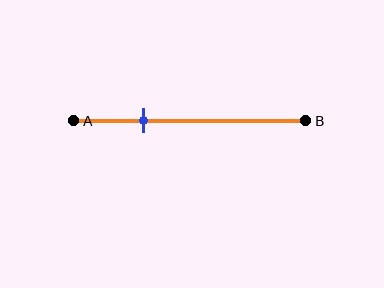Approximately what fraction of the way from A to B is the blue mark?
The blue mark is approximately 30% of the way from A to B.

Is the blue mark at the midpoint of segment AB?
No, the mark is at about 30% from A, not at the 50% midpoint.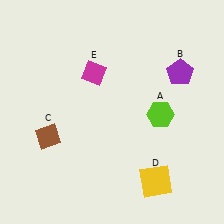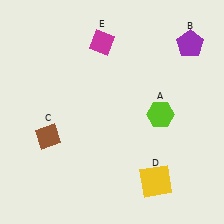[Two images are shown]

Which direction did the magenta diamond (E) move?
The magenta diamond (E) moved up.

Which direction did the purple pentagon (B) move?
The purple pentagon (B) moved up.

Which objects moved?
The objects that moved are: the purple pentagon (B), the magenta diamond (E).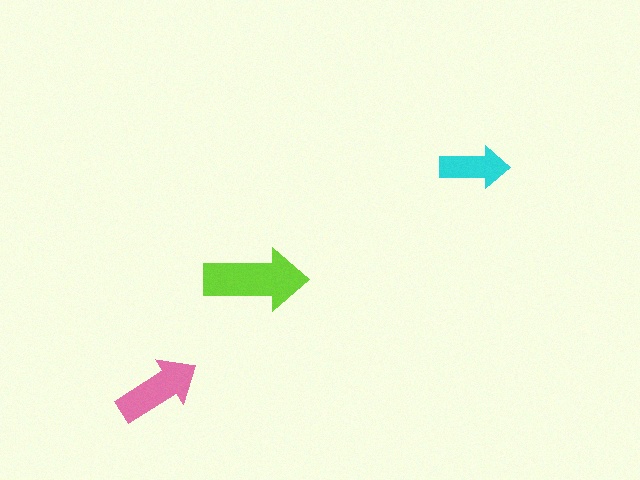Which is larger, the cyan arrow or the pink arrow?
The pink one.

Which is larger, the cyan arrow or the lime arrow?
The lime one.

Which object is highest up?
The cyan arrow is topmost.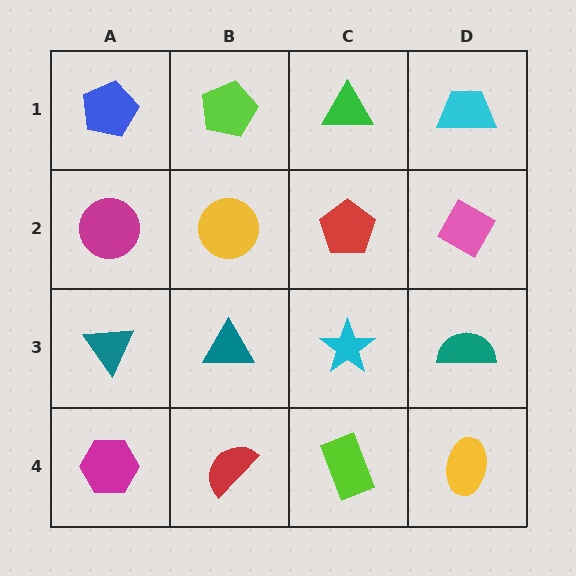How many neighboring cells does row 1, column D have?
2.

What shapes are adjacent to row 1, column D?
A pink diamond (row 2, column D), a green triangle (row 1, column C).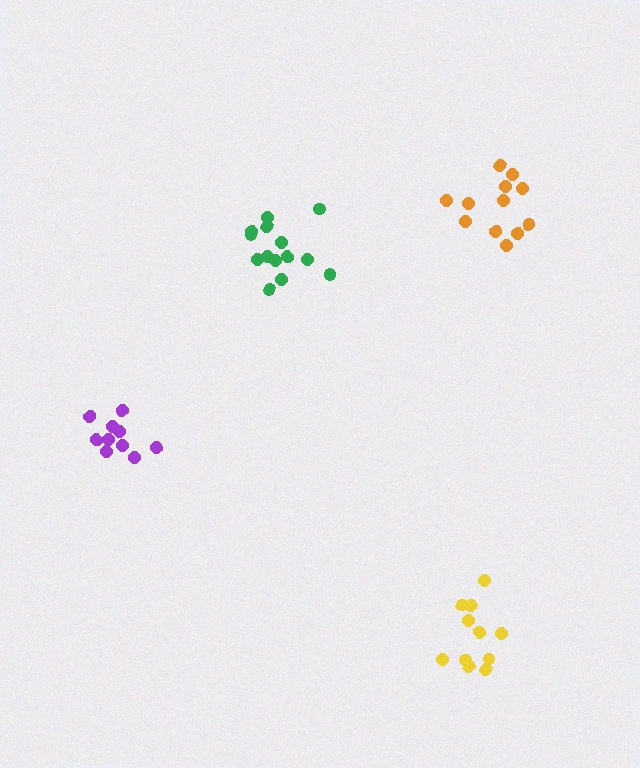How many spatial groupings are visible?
There are 4 spatial groupings.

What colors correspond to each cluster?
The clusters are colored: purple, green, yellow, orange.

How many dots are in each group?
Group 1: 10 dots, Group 2: 14 dots, Group 3: 11 dots, Group 4: 12 dots (47 total).